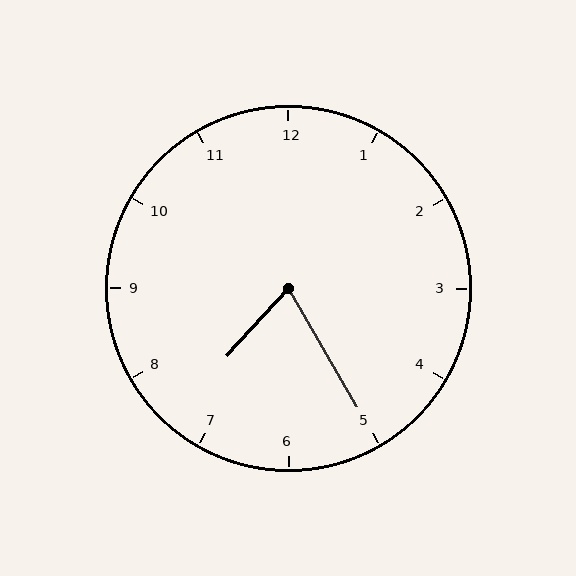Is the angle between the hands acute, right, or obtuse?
It is acute.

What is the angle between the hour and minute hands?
Approximately 72 degrees.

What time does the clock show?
7:25.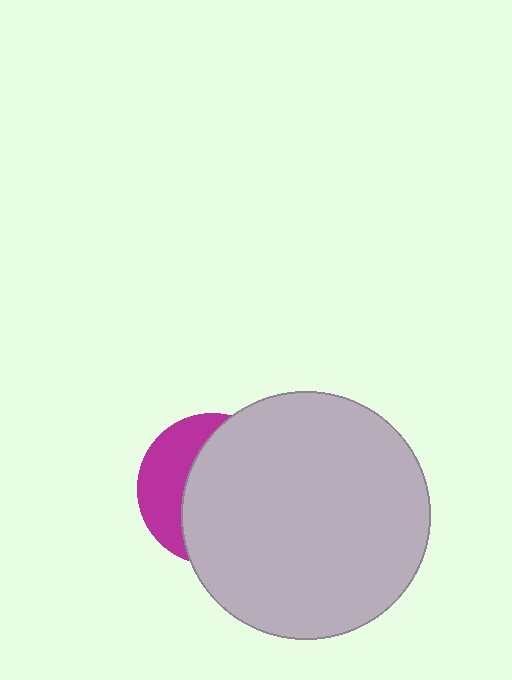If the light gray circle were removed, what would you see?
You would see the complete magenta circle.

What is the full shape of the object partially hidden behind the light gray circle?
The partially hidden object is a magenta circle.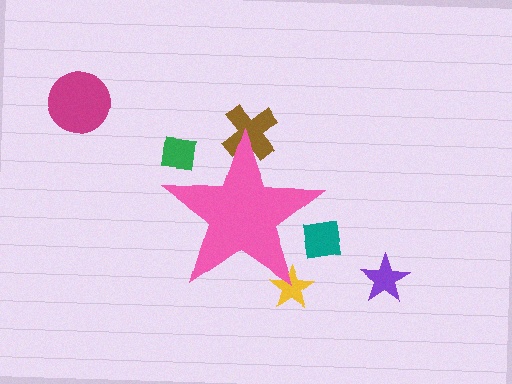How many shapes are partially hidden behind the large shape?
4 shapes are partially hidden.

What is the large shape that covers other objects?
A pink star.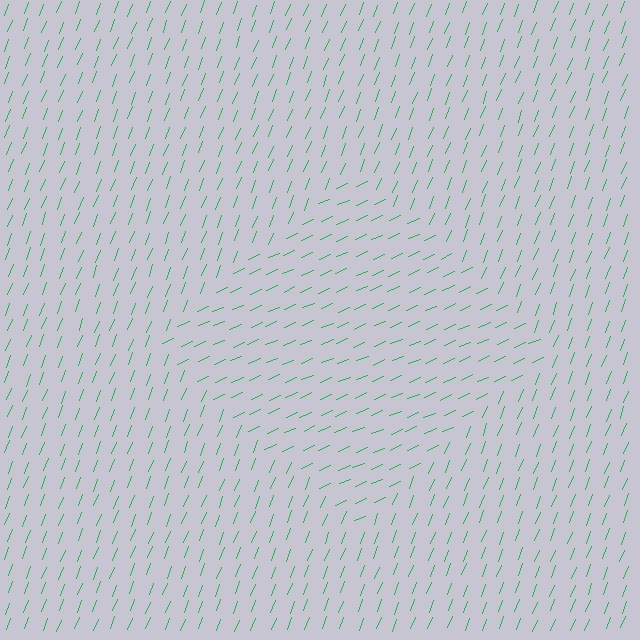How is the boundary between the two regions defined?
The boundary is defined purely by a change in line orientation (approximately 45 degrees difference). All lines are the same color and thickness.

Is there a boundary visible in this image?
Yes, there is a texture boundary formed by a change in line orientation.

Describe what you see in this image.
The image is filled with small green line segments. A diamond region in the image has lines oriented differently from the surrounding lines, creating a visible texture boundary.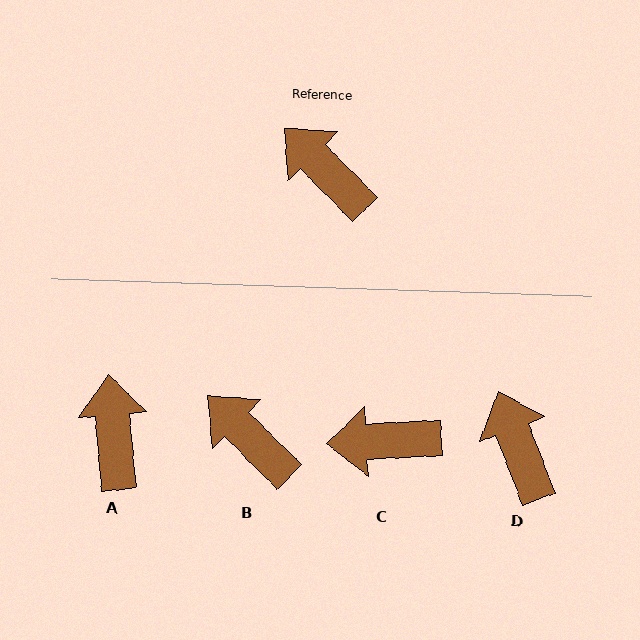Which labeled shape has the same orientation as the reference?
B.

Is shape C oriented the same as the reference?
No, it is off by about 48 degrees.